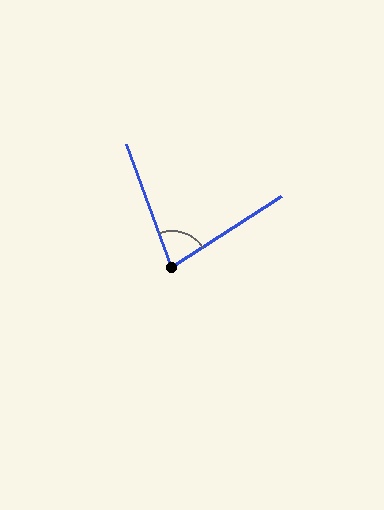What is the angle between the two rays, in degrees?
Approximately 77 degrees.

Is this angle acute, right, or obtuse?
It is acute.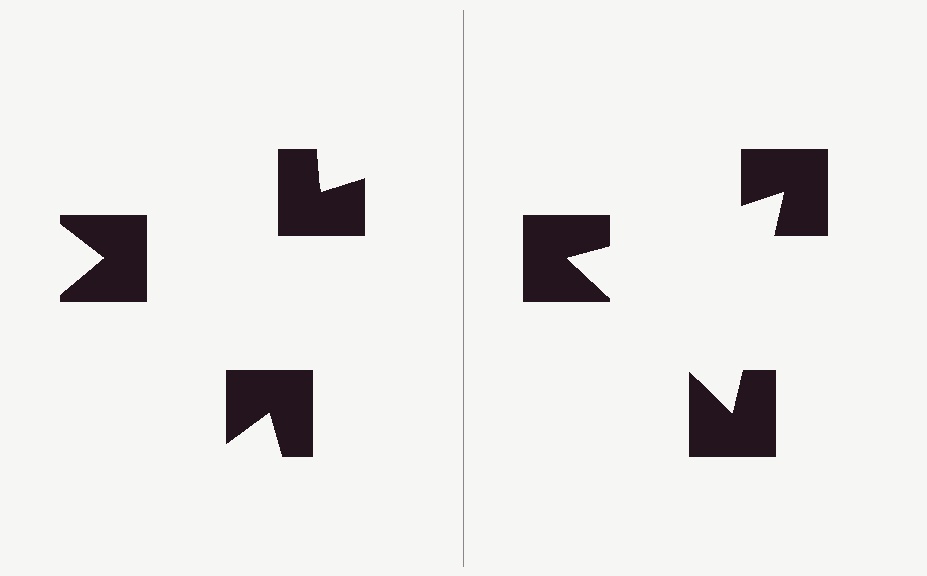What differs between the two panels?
The notched squares are positioned identically on both sides; only the wedge orientations differ. On the right they align to a triangle; on the left they are misaligned.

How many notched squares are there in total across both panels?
6 — 3 on each side.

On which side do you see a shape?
An illusory triangle appears on the right side. On the left side the wedge cuts are rotated, so no coherent shape forms.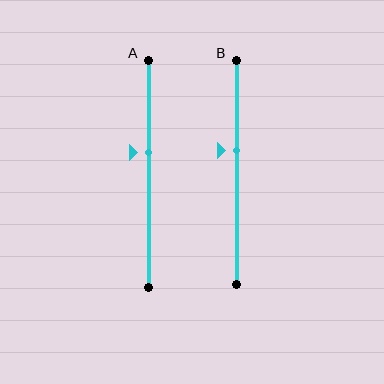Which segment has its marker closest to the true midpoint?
Segment A has its marker closest to the true midpoint.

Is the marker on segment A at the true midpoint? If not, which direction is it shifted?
No, the marker on segment A is shifted upward by about 9% of the segment length.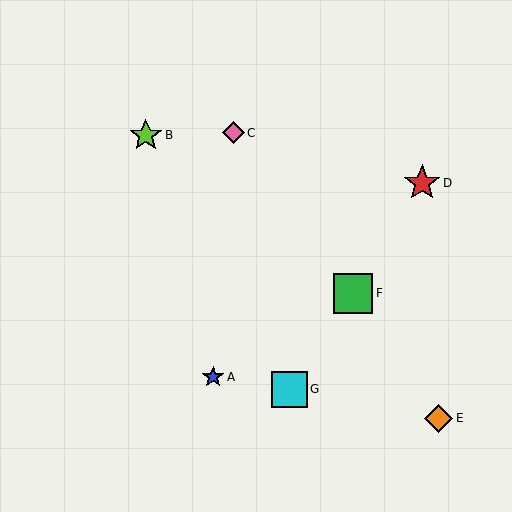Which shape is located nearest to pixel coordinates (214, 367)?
The blue star (labeled A) at (213, 377) is nearest to that location.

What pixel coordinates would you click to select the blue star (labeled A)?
Click at (213, 377) to select the blue star A.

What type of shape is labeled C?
Shape C is a pink diamond.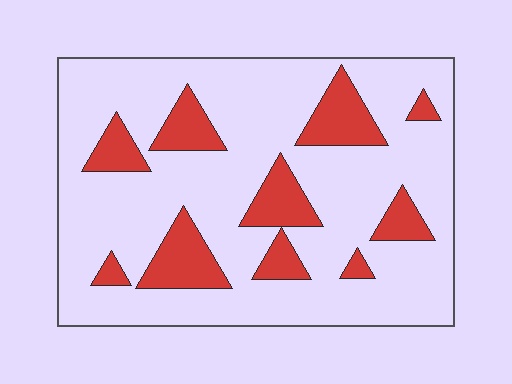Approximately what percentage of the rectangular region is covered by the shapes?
Approximately 20%.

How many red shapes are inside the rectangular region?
10.